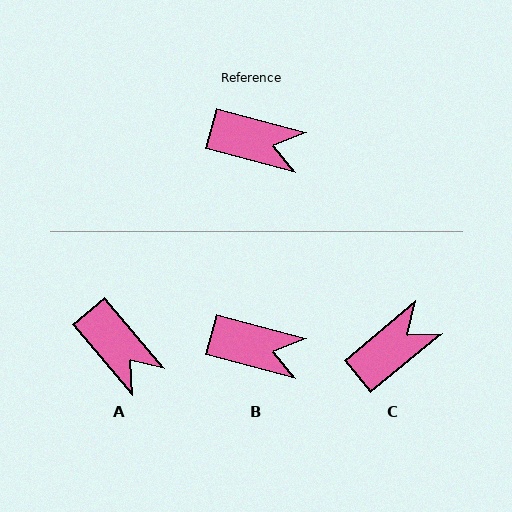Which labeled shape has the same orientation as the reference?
B.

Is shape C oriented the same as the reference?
No, it is off by about 54 degrees.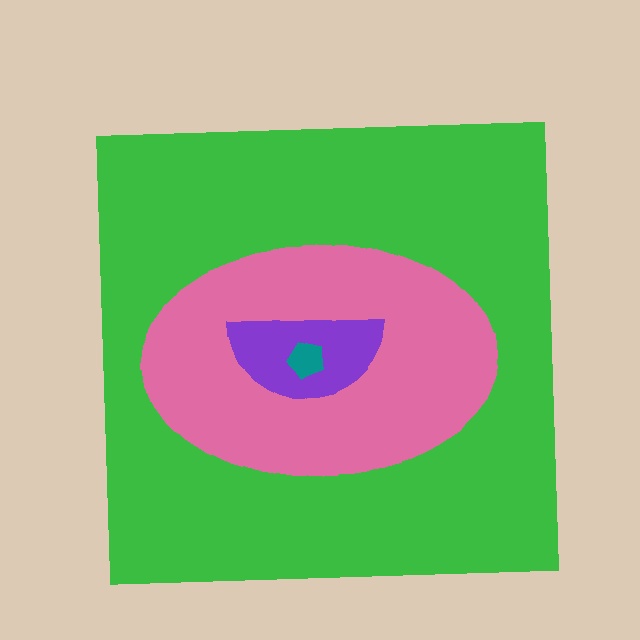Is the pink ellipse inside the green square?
Yes.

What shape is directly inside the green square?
The pink ellipse.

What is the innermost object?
The teal pentagon.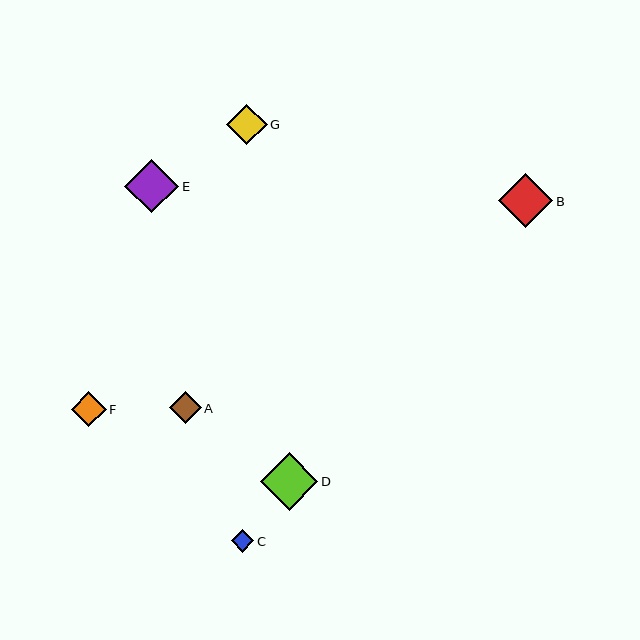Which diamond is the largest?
Diamond D is the largest with a size of approximately 58 pixels.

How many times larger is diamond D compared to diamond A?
Diamond D is approximately 1.8 times the size of diamond A.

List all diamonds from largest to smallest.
From largest to smallest: D, B, E, G, F, A, C.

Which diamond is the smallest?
Diamond C is the smallest with a size of approximately 23 pixels.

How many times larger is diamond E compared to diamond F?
Diamond E is approximately 1.5 times the size of diamond F.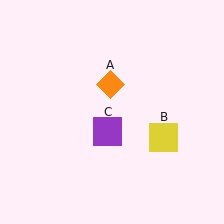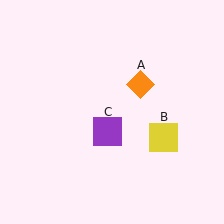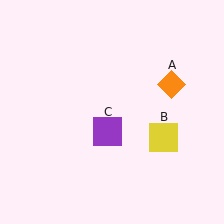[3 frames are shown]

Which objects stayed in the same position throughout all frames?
Yellow square (object B) and purple square (object C) remained stationary.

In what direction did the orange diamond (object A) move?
The orange diamond (object A) moved right.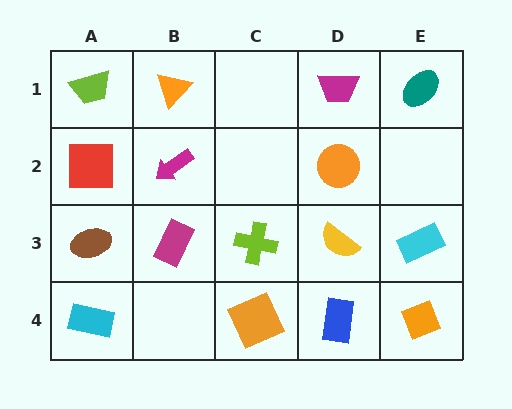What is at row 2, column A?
A red square.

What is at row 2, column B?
A magenta arrow.